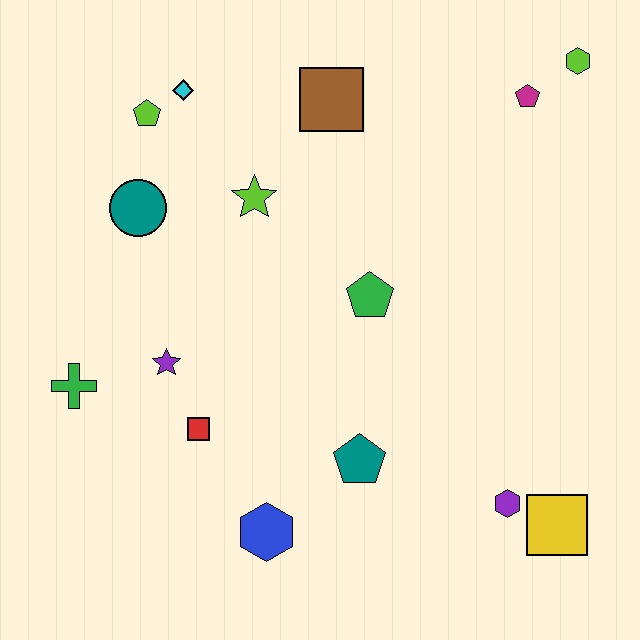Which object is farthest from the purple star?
The lime hexagon is farthest from the purple star.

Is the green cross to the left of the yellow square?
Yes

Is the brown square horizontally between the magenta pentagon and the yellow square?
No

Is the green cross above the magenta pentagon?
No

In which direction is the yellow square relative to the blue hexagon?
The yellow square is to the right of the blue hexagon.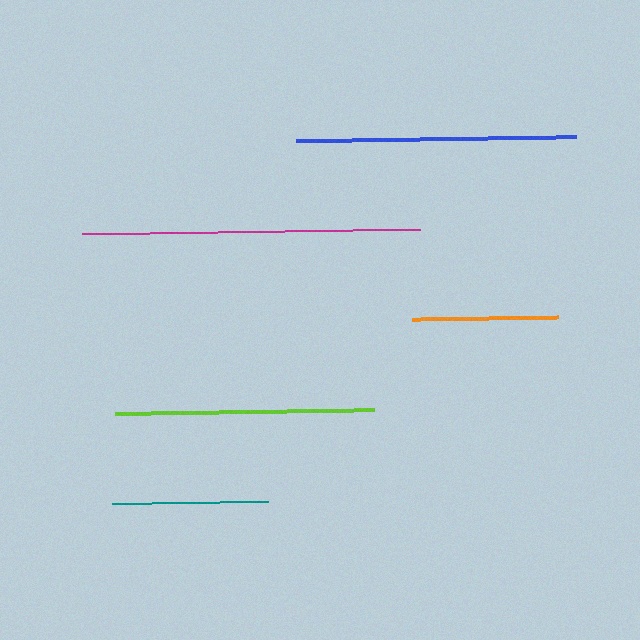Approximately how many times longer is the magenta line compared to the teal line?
The magenta line is approximately 2.2 times the length of the teal line.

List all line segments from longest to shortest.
From longest to shortest: magenta, blue, lime, teal, orange.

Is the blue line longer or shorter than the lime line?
The blue line is longer than the lime line.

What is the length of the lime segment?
The lime segment is approximately 259 pixels long.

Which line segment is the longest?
The magenta line is the longest at approximately 338 pixels.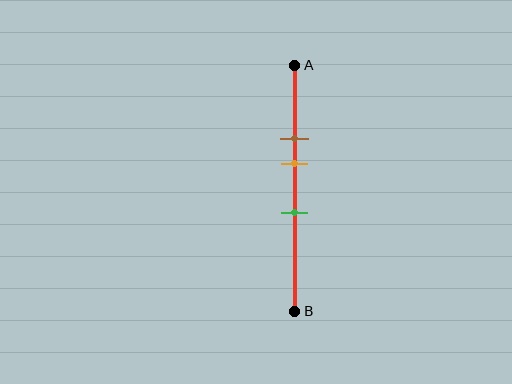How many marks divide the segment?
There are 3 marks dividing the segment.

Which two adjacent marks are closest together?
The brown and orange marks are the closest adjacent pair.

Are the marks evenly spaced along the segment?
Yes, the marks are approximately evenly spaced.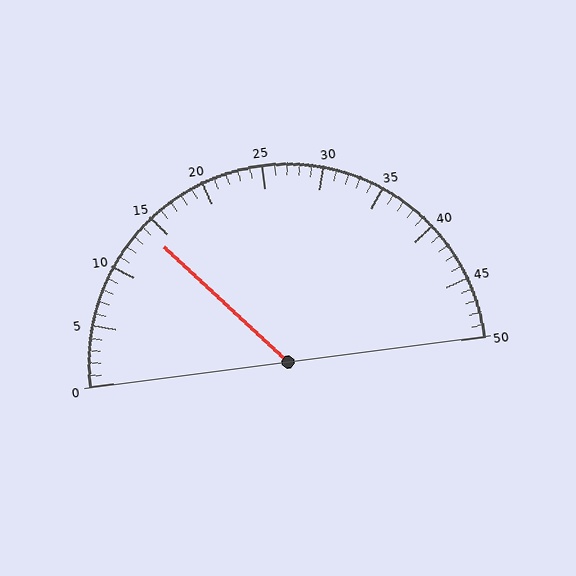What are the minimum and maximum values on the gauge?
The gauge ranges from 0 to 50.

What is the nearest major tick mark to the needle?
The nearest major tick mark is 15.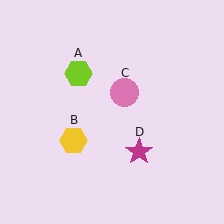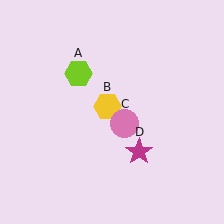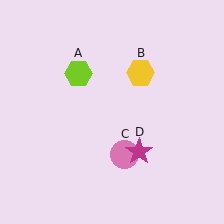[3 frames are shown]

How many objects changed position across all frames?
2 objects changed position: yellow hexagon (object B), pink circle (object C).